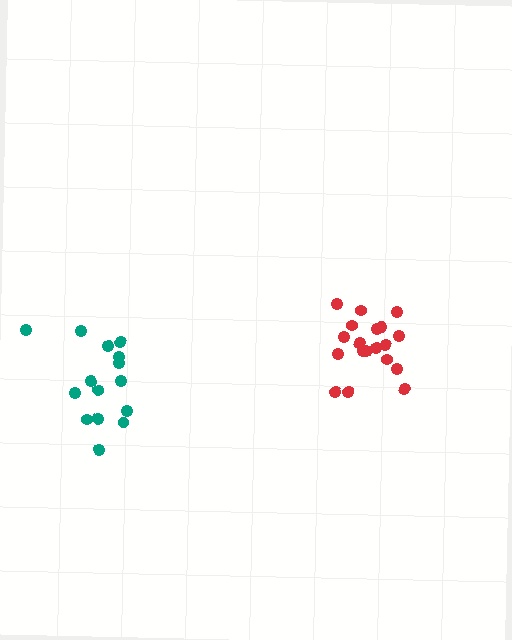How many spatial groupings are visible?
There are 2 spatial groupings.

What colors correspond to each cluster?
The clusters are colored: red, teal.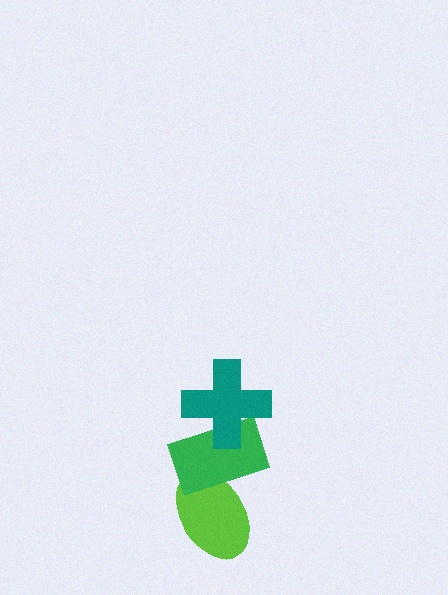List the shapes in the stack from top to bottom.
From top to bottom: the teal cross, the green rectangle, the lime ellipse.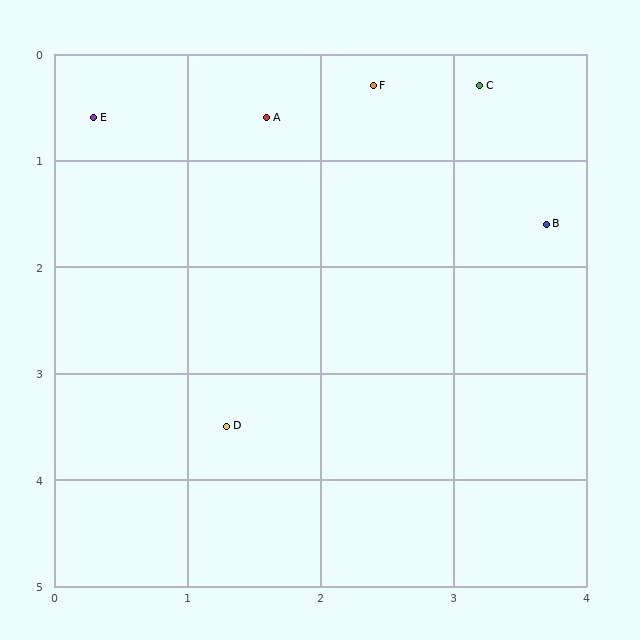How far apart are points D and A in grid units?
Points D and A are about 2.9 grid units apart.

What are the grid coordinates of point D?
Point D is at approximately (1.3, 3.5).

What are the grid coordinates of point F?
Point F is at approximately (2.4, 0.3).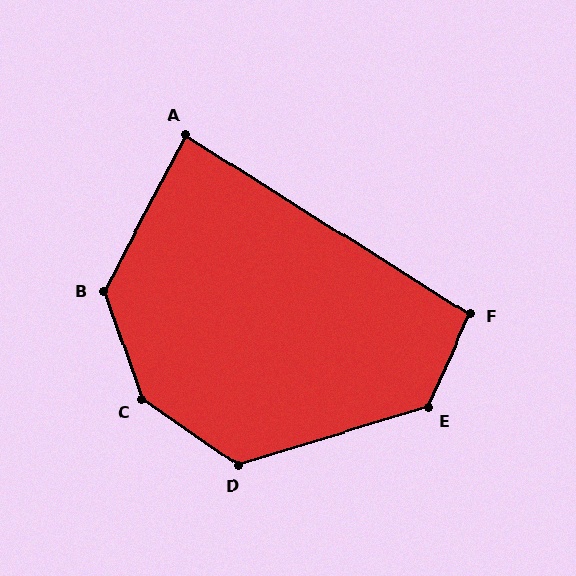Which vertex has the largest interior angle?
C, at approximately 143 degrees.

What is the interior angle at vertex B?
Approximately 133 degrees (obtuse).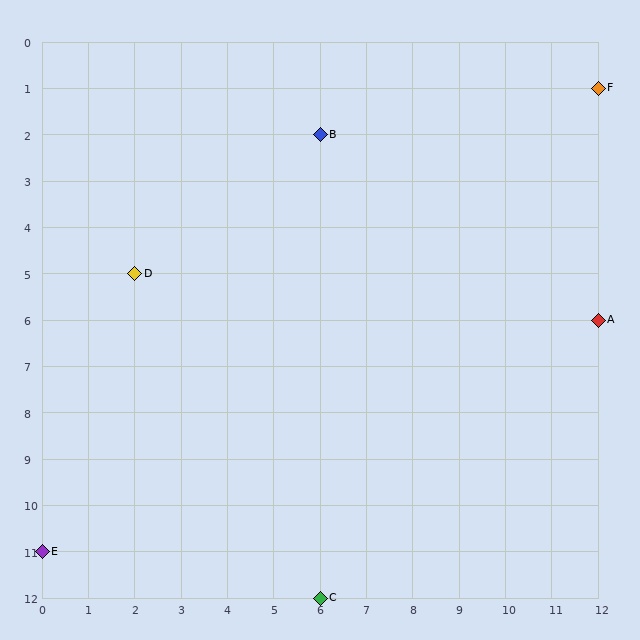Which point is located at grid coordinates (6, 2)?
Point B is at (6, 2).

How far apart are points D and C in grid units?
Points D and C are 4 columns and 7 rows apart (about 8.1 grid units diagonally).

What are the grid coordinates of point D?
Point D is at grid coordinates (2, 5).